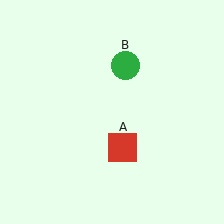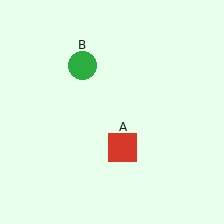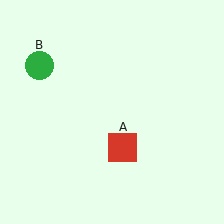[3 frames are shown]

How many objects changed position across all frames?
1 object changed position: green circle (object B).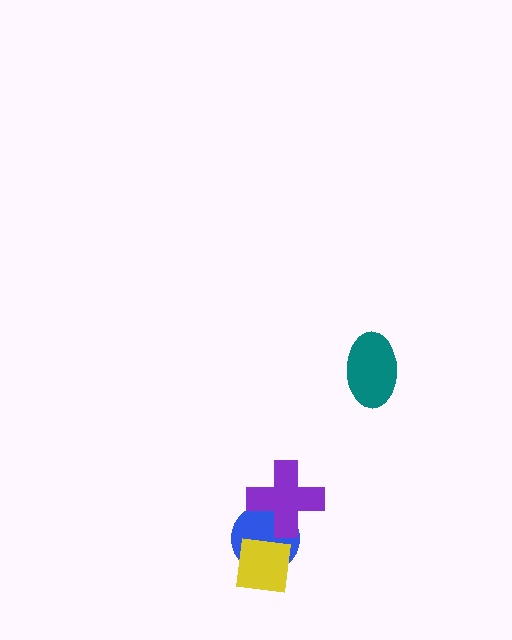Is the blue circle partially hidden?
Yes, it is partially covered by another shape.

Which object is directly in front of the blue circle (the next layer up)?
The yellow square is directly in front of the blue circle.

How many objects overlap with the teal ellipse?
0 objects overlap with the teal ellipse.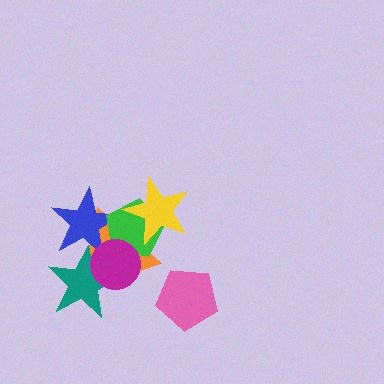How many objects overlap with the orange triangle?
5 objects overlap with the orange triangle.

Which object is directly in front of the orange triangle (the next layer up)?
The blue star is directly in front of the orange triangle.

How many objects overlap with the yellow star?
2 objects overlap with the yellow star.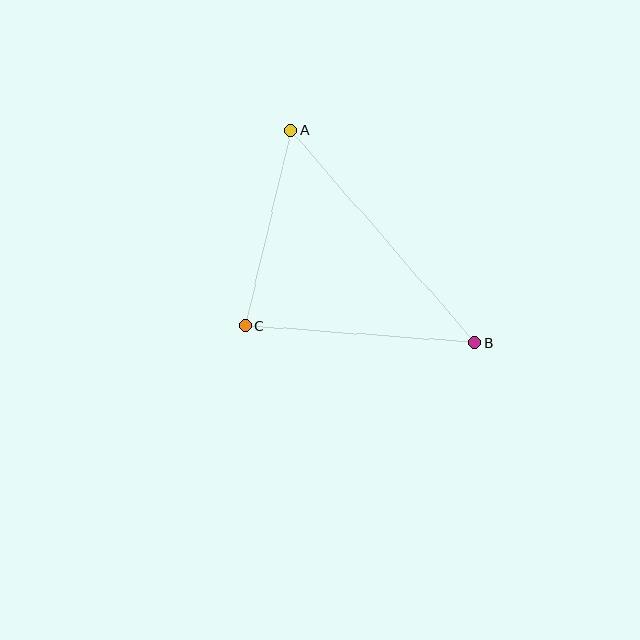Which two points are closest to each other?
Points A and C are closest to each other.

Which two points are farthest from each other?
Points A and B are farthest from each other.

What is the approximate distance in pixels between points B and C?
The distance between B and C is approximately 230 pixels.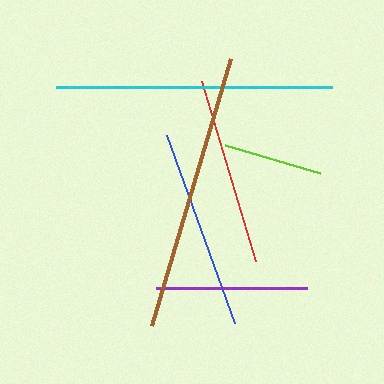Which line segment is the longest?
The brown line is the longest at approximately 278 pixels.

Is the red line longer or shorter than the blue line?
The blue line is longer than the red line.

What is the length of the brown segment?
The brown segment is approximately 278 pixels long.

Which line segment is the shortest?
The lime line is the shortest at approximately 99 pixels.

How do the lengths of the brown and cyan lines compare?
The brown and cyan lines are approximately the same length.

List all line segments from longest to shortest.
From longest to shortest: brown, cyan, blue, red, purple, lime.